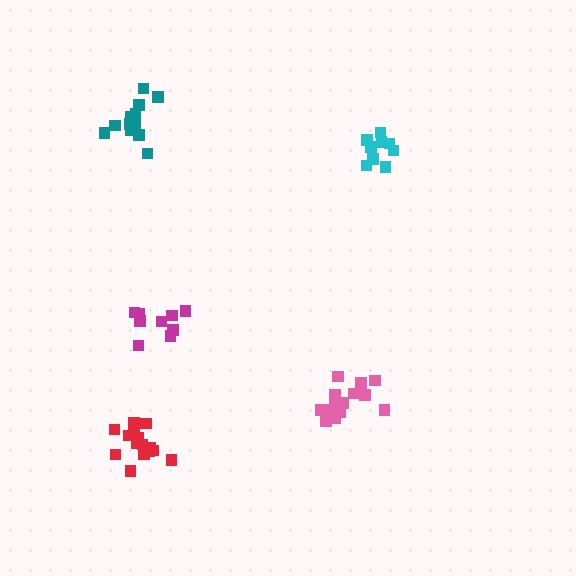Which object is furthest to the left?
The teal cluster is leftmost.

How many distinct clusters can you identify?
There are 5 distinct clusters.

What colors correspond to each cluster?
The clusters are colored: cyan, pink, red, magenta, teal.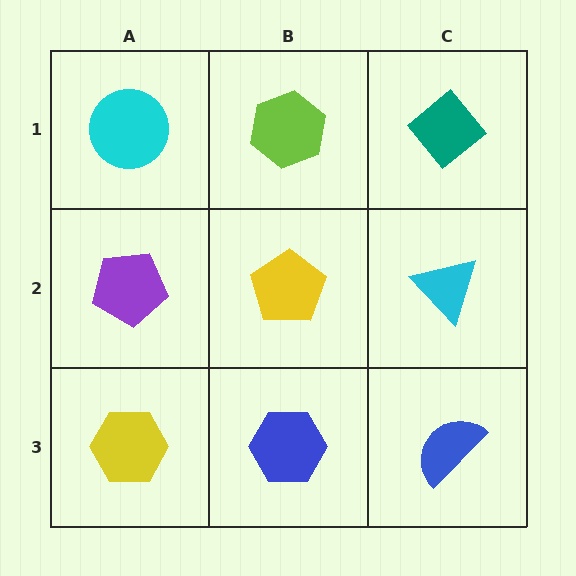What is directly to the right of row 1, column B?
A teal diamond.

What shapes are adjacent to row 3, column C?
A cyan triangle (row 2, column C), a blue hexagon (row 3, column B).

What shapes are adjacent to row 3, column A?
A purple pentagon (row 2, column A), a blue hexagon (row 3, column B).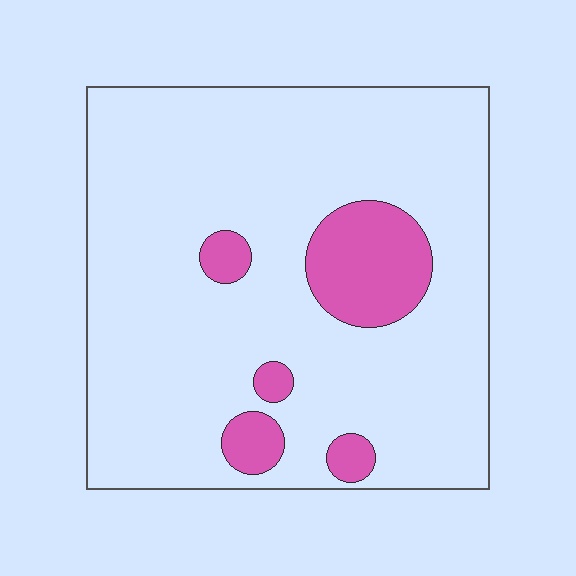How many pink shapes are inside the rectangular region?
5.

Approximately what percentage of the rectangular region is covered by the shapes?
Approximately 15%.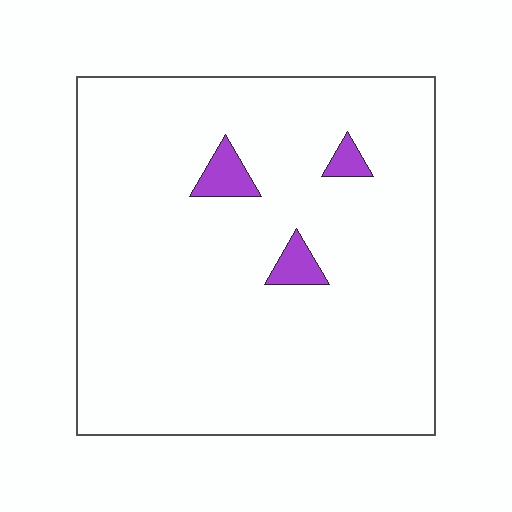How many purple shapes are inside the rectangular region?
3.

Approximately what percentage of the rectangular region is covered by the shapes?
Approximately 5%.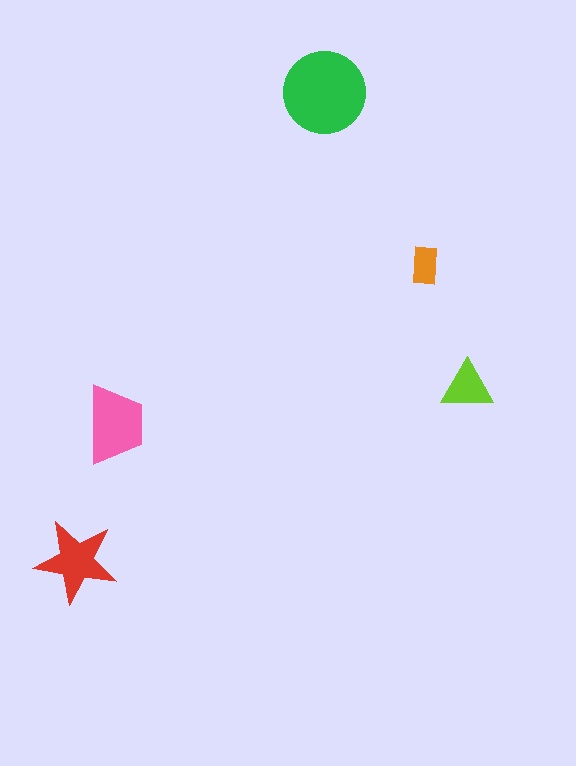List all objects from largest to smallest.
The green circle, the pink trapezoid, the red star, the lime triangle, the orange rectangle.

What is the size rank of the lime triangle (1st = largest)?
4th.